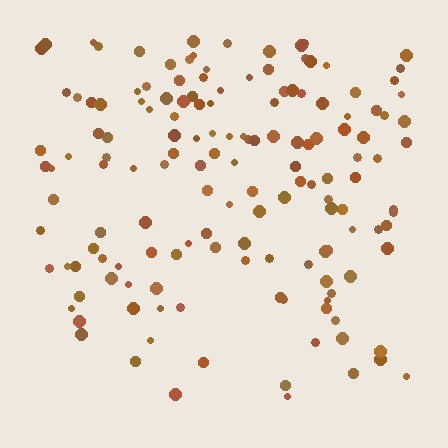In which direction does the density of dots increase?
From bottom to top, with the top side densest.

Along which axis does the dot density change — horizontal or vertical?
Vertical.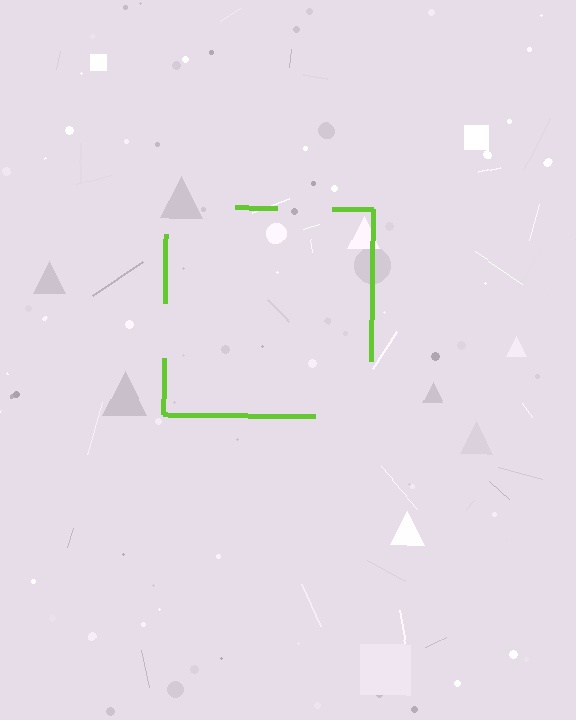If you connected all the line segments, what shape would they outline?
They would outline a square.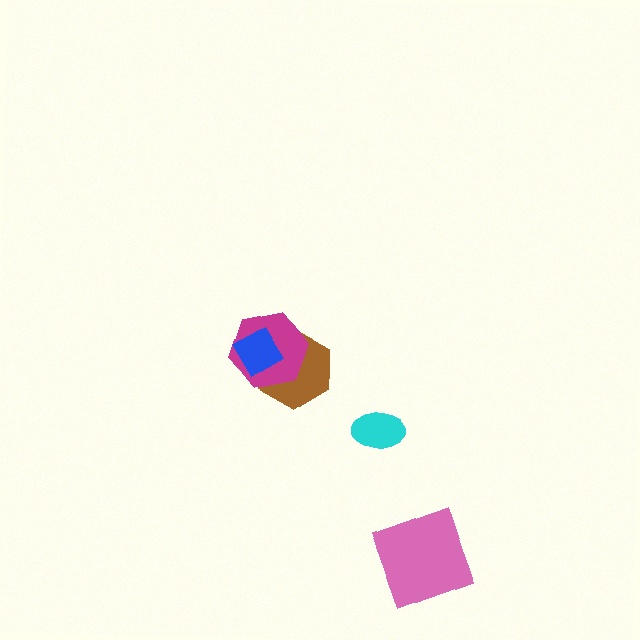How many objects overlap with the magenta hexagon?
2 objects overlap with the magenta hexagon.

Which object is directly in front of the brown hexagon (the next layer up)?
The magenta hexagon is directly in front of the brown hexagon.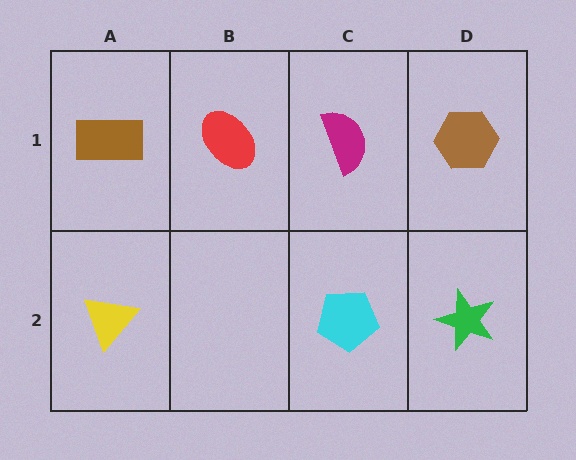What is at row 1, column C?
A magenta semicircle.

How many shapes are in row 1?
4 shapes.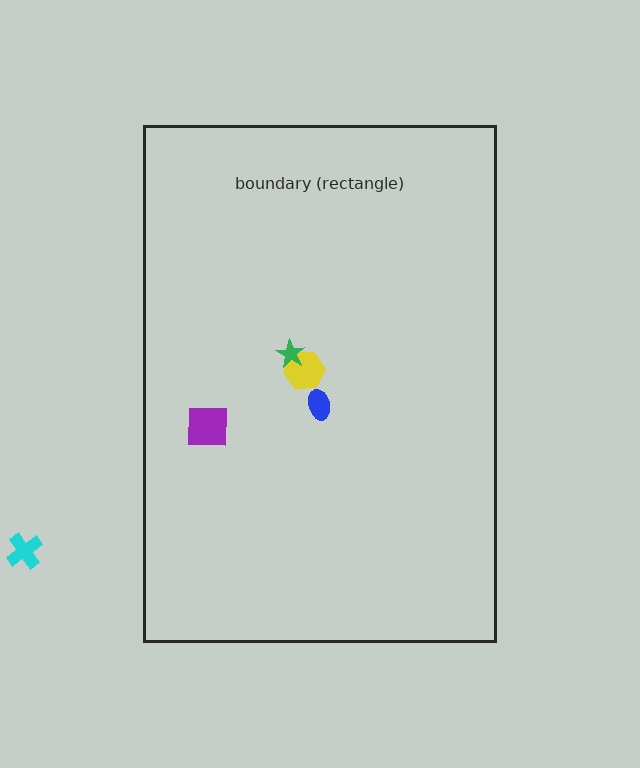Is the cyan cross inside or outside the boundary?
Outside.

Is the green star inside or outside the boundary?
Inside.